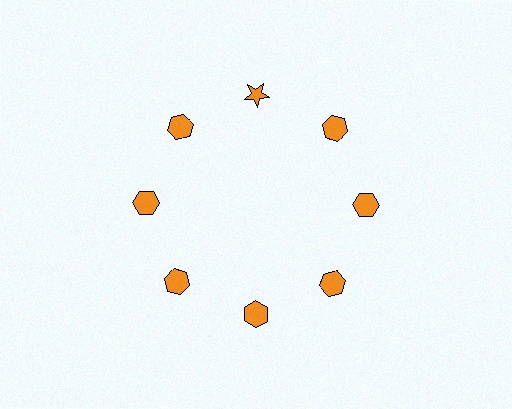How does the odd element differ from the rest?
It has a different shape: star instead of hexagon.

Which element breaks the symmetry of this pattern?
The orange star at roughly the 12 o'clock position breaks the symmetry. All other shapes are orange hexagons.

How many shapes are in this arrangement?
There are 8 shapes arranged in a ring pattern.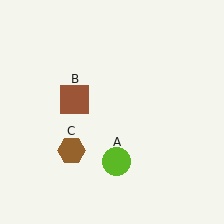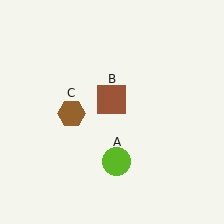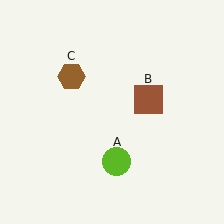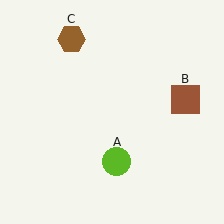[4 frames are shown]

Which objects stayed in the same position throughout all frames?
Lime circle (object A) remained stationary.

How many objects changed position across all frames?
2 objects changed position: brown square (object B), brown hexagon (object C).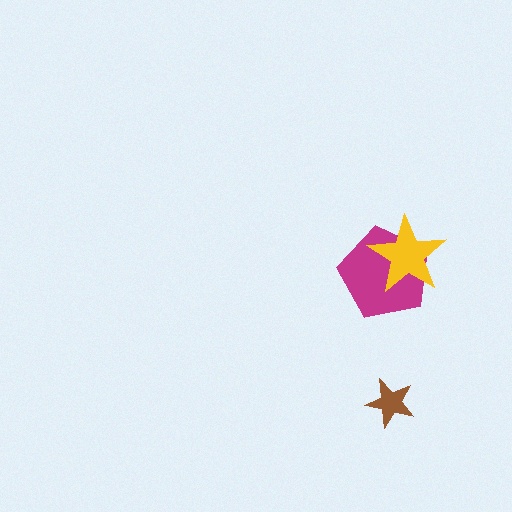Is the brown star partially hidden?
No, no other shape covers it.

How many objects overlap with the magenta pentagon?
1 object overlaps with the magenta pentagon.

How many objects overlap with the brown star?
0 objects overlap with the brown star.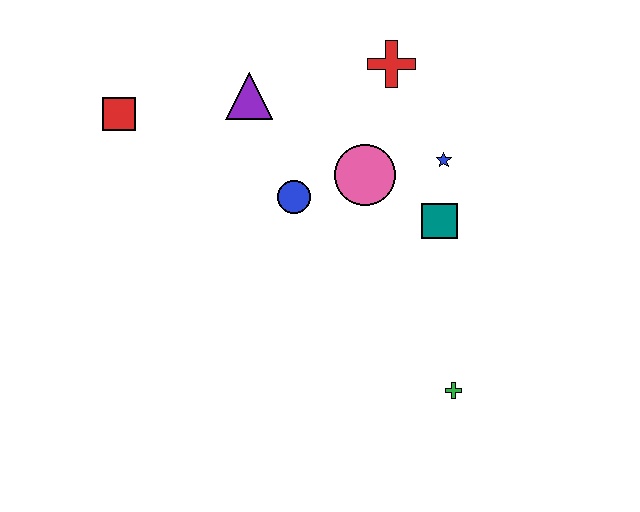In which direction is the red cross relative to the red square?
The red cross is to the right of the red square.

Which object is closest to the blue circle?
The pink circle is closest to the blue circle.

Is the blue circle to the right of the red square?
Yes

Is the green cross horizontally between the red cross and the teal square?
No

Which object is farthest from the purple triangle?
The green cross is farthest from the purple triangle.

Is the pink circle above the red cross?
No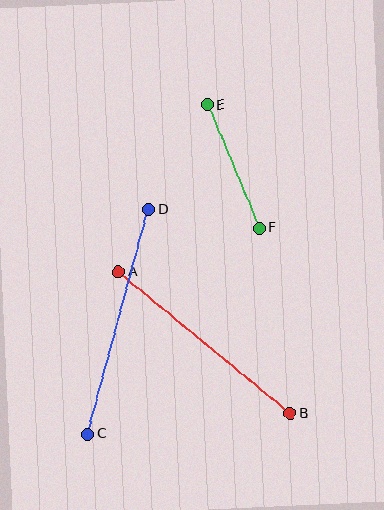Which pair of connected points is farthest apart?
Points C and D are farthest apart.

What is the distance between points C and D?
The distance is approximately 233 pixels.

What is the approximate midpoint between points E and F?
The midpoint is at approximately (233, 167) pixels.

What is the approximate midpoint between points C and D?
The midpoint is at approximately (118, 322) pixels.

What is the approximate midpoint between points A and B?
The midpoint is at approximately (204, 343) pixels.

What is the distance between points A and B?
The distance is approximately 222 pixels.